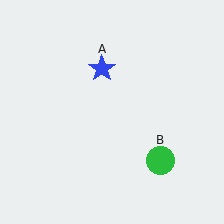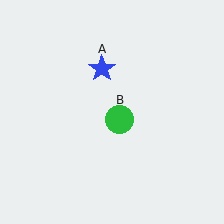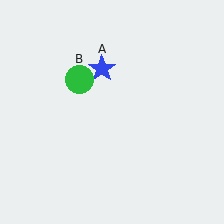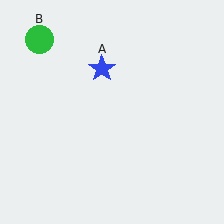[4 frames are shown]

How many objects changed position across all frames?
1 object changed position: green circle (object B).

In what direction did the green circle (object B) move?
The green circle (object B) moved up and to the left.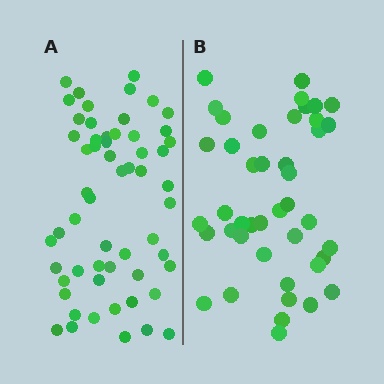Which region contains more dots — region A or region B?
Region A (the left region) has more dots.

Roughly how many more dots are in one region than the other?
Region A has approximately 15 more dots than region B.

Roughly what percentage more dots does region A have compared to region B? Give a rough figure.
About 35% more.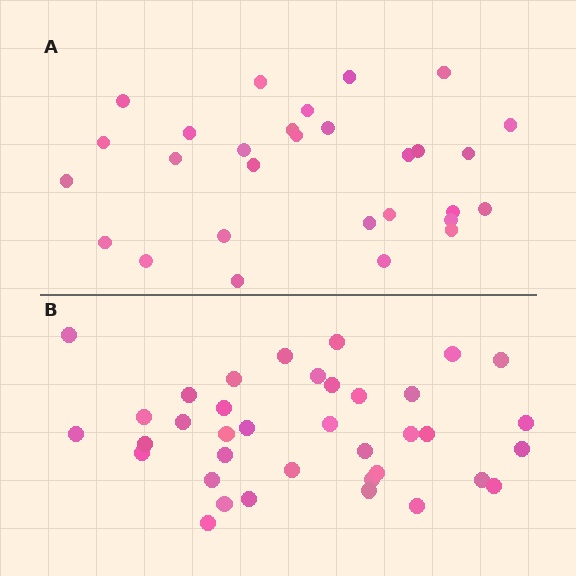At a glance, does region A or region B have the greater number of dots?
Region B (the bottom region) has more dots.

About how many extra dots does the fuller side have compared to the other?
Region B has roughly 8 or so more dots than region A.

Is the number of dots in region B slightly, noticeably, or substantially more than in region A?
Region B has noticeably more, but not dramatically so. The ratio is roughly 1.3 to 1.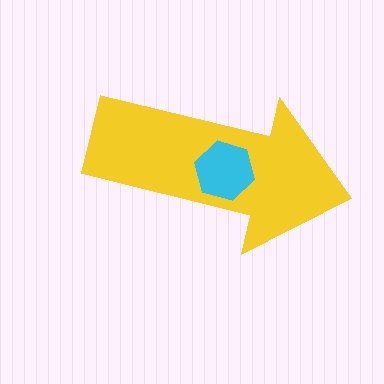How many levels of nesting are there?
2.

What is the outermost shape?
The yellow arrow.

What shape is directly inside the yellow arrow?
The cyan hexagon.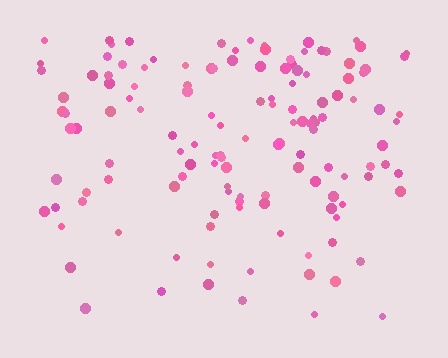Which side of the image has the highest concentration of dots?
The top.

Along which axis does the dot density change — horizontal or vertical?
Vertical.